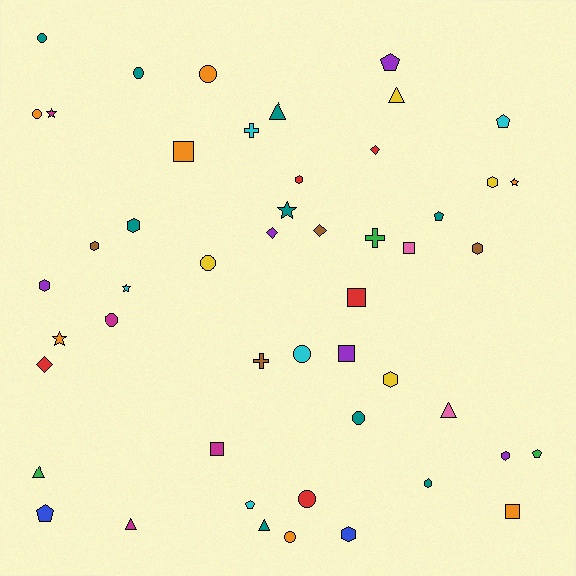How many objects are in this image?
There are 50 objects.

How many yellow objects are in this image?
There are 4 yellow objects.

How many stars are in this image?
There are 5 stars.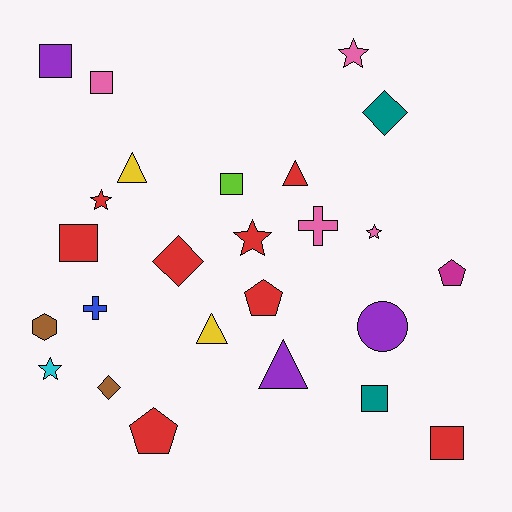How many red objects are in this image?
There are 8 red objects.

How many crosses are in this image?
There are 2 crosses.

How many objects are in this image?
There are 25 objects.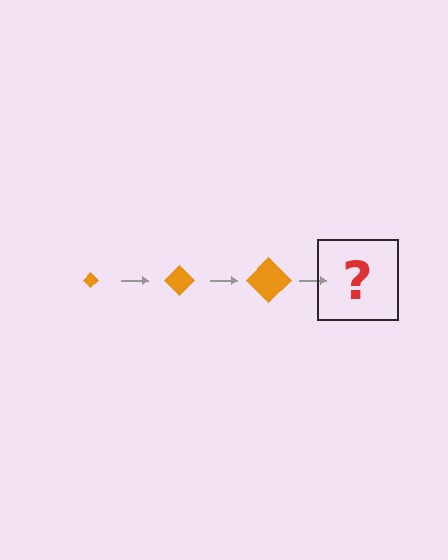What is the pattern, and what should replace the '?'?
The pattern is that the diamond gets progressively larger each step. The '?' should be an orange diamond, larger than the previous one.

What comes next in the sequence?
The next element should be an orange diamond, larger than the previous one.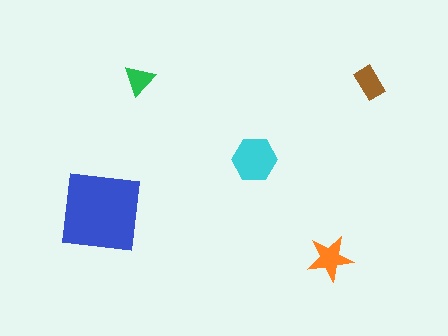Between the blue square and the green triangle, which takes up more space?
The blue square.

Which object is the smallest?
The green triangle.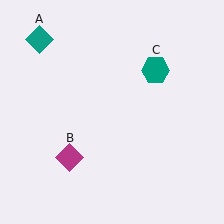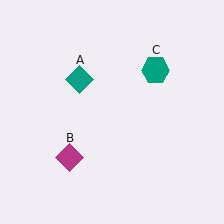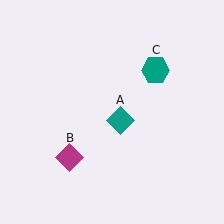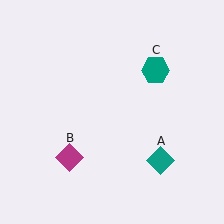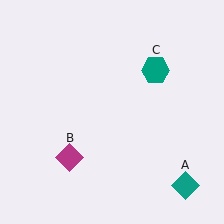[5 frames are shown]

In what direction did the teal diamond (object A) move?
The teal diamond (object A) moved down and to the right.